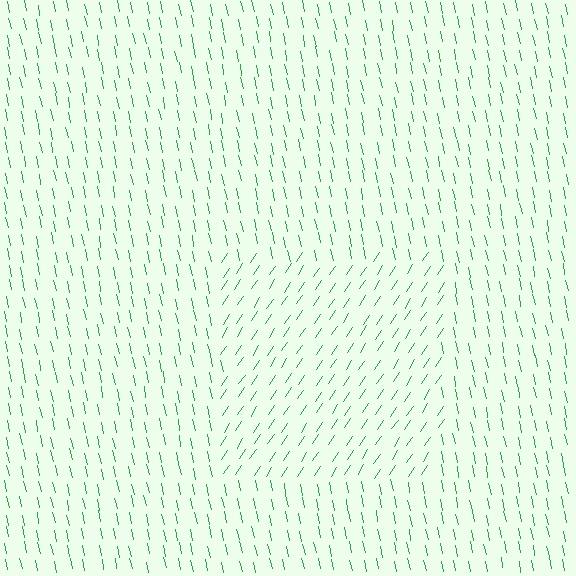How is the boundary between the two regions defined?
The boundary is defined purely by a change in line orientation (approximately 45 degrees difference). All lines are the same color and thickness.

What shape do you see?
I see a rectangle.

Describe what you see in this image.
The image is filled with small green line segments. A rectangle region in the image has lines oriented differently from the surrounding lines, creating a visible texture boundary.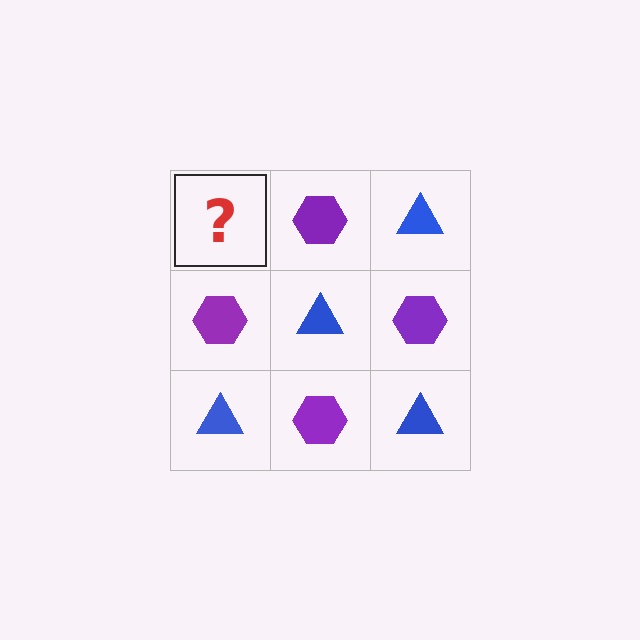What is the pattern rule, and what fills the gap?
The rule is that it alternates blue triangle and purple hexagon in a checkerboard pattern. The gap should be filled with a blue triangle.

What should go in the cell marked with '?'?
The missing cell should contain a blue triangle.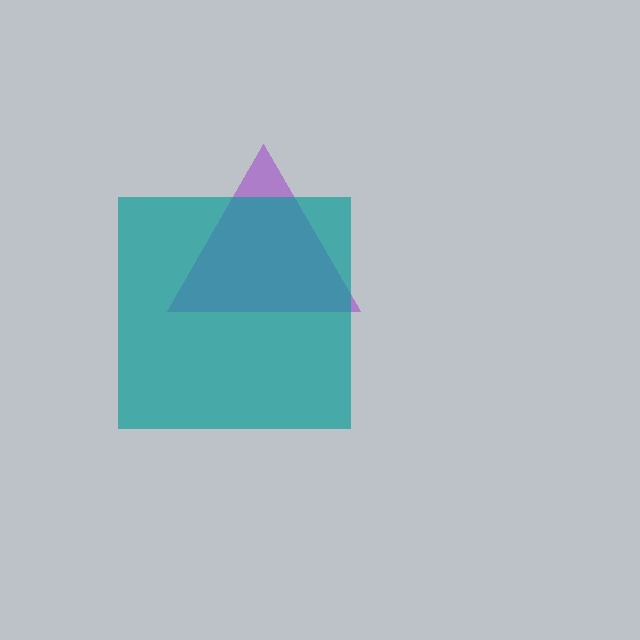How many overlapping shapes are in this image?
There are 2 overlapping shapes in the image.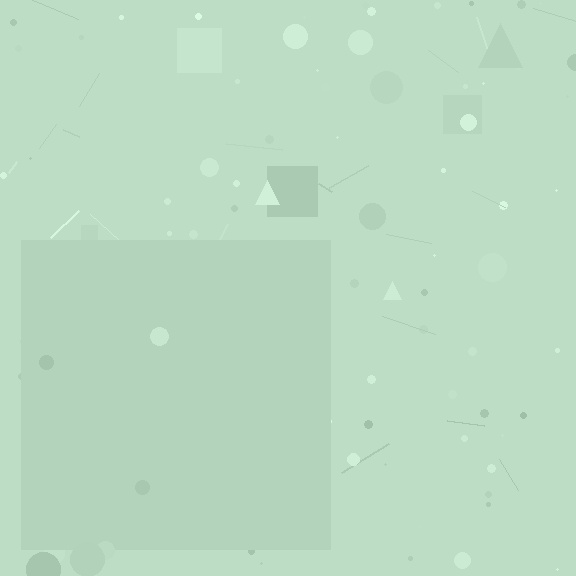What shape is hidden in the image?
A square is hidden in the image.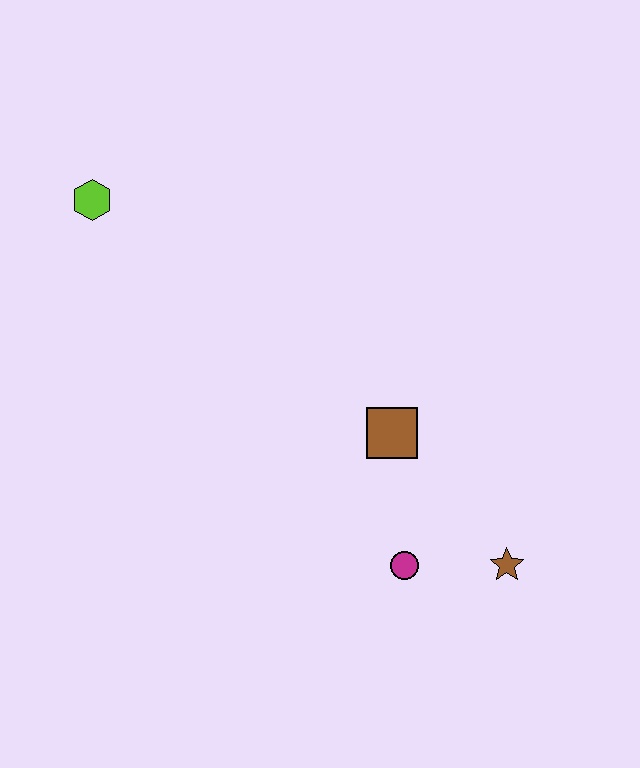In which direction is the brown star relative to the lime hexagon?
The brown star is to the right of the lime hexagon.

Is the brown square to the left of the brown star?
Yes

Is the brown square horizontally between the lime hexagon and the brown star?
Yes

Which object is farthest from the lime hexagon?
The brown star is farthest from the lime hexagon.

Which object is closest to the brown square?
The magenta circle is closest to the brown square.